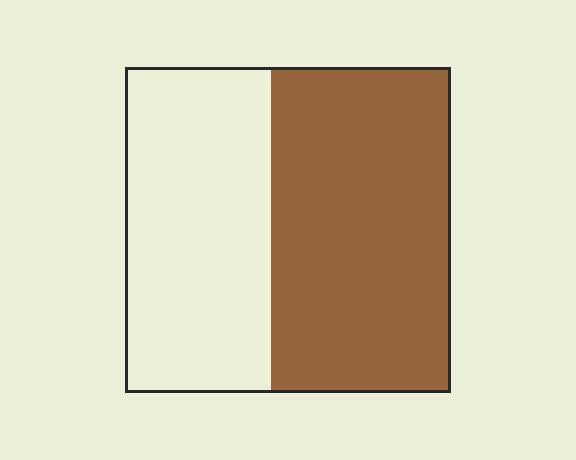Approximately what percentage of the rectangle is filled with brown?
Approximately 55%.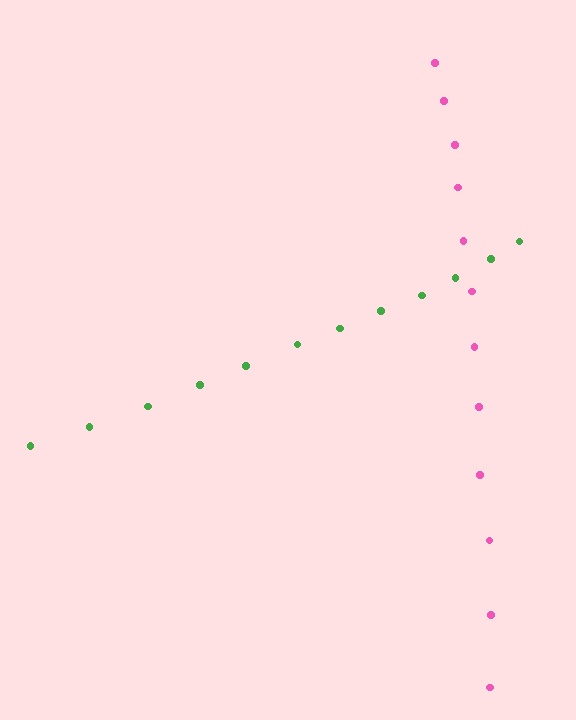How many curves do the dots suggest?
There are 2 distinct paths.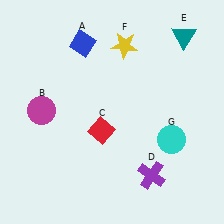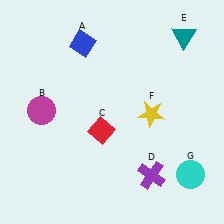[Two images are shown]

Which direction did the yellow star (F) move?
The yellow star (F) moved down.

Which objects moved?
The objects that moved are: the yellow star (F), the cyan circle (G).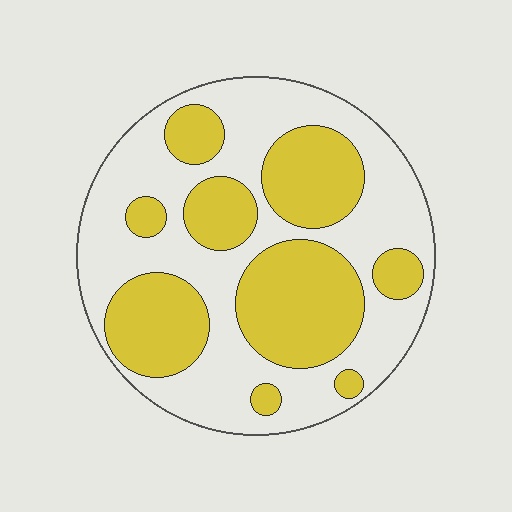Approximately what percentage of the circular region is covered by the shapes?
Approximately 40%.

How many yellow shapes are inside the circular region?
9.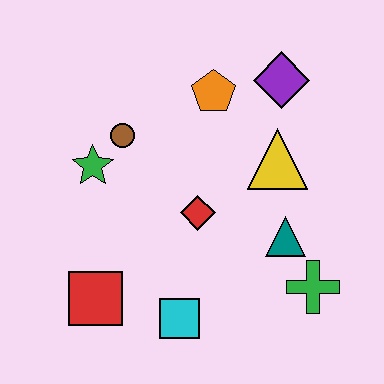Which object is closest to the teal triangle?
The green cross is closest to the teal triangle.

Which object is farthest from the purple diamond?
The red square is farthest from the purple diamond.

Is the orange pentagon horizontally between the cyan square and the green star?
No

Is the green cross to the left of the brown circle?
No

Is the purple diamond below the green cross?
No